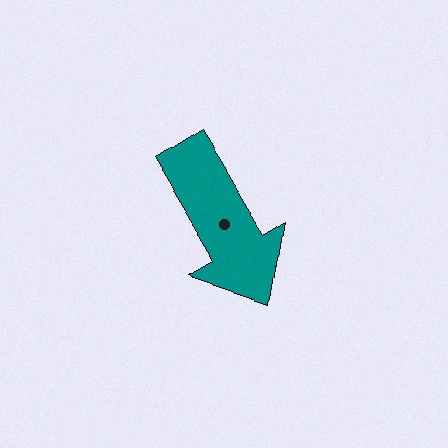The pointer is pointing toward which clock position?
Roughly 5 o'clock.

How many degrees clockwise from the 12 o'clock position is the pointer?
Approximately 149 degrees.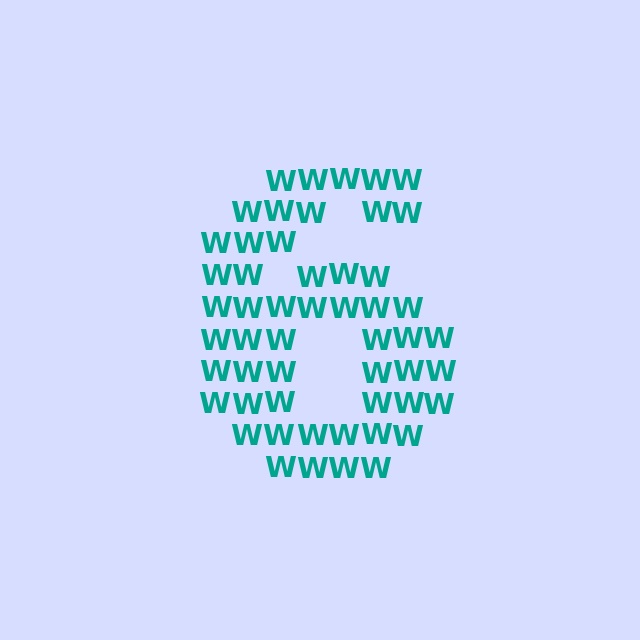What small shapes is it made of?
It is made of small letter W's.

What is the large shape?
The large shape is the digit 6.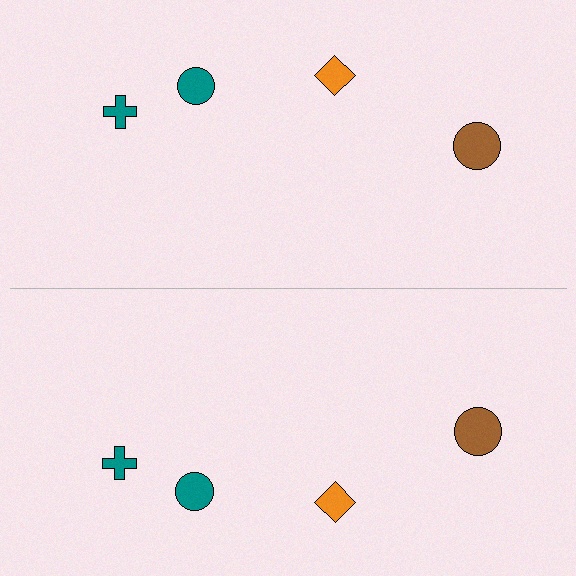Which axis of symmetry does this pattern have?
The pattern has a horizontal axis of symmetry running through the center of the image.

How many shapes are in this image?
There are 8 shapes in this image.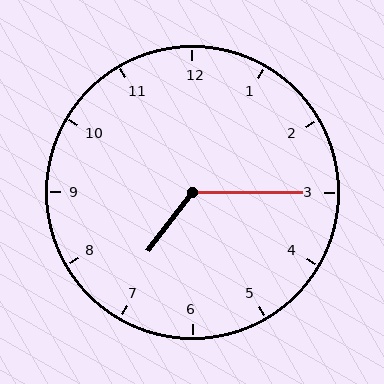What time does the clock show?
7:15.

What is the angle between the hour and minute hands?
Approximately 128 degrees.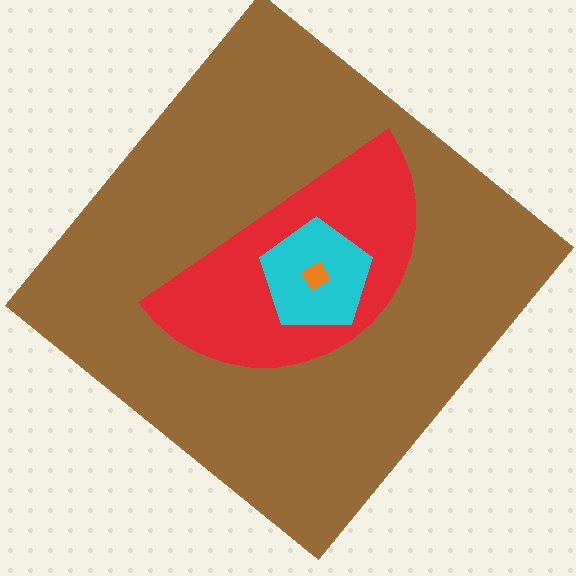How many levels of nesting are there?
4.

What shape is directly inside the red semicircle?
The cyan pentagon.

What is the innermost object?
The orange diamond.